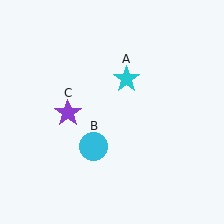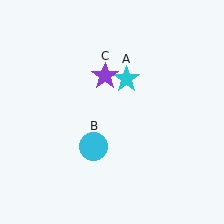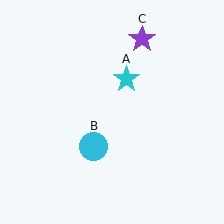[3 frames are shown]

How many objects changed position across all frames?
1 object changed position: purple star (object C).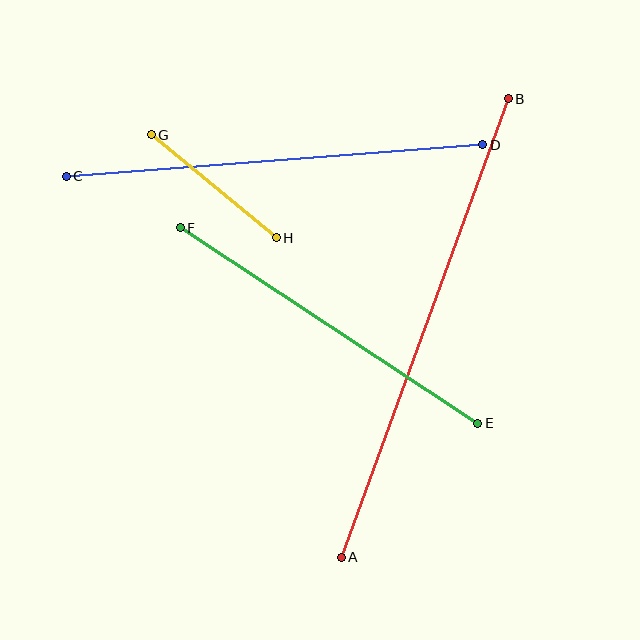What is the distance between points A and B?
The distance is approximately 488 pixels.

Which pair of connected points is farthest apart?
Points A and B are farthest apart.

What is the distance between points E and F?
The distance is approximately 356 pixels.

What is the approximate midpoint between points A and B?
The midpoint is at approximately (425, 328) pixels.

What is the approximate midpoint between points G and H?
The midpoint is at approximately (214, 186) pixels.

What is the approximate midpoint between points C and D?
The midpoint is at approximately (274, 161) pixels.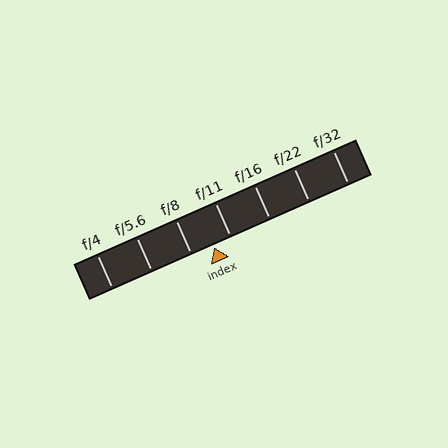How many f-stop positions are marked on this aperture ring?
There are 7 f-stop positions marked.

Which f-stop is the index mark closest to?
The index mark is closest to f/11.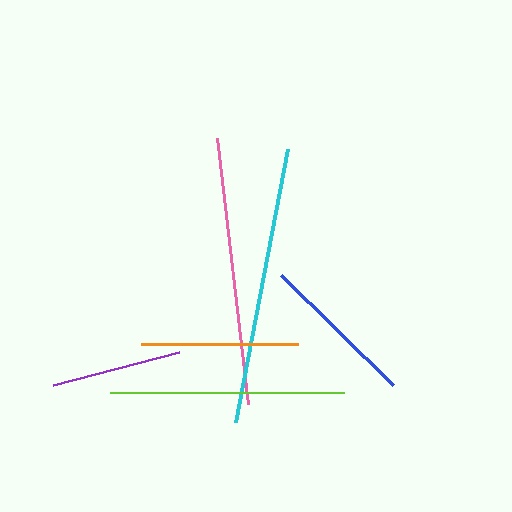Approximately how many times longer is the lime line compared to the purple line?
The lime line is approximately 1.8 times the length of the purple line.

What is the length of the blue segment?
The blue segment is approximately 157 pixels long.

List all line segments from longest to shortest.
From longest to shortest: cyan, pink, lime, orange, blue, purple.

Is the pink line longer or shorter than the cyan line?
The cyan line is longer than the pink line.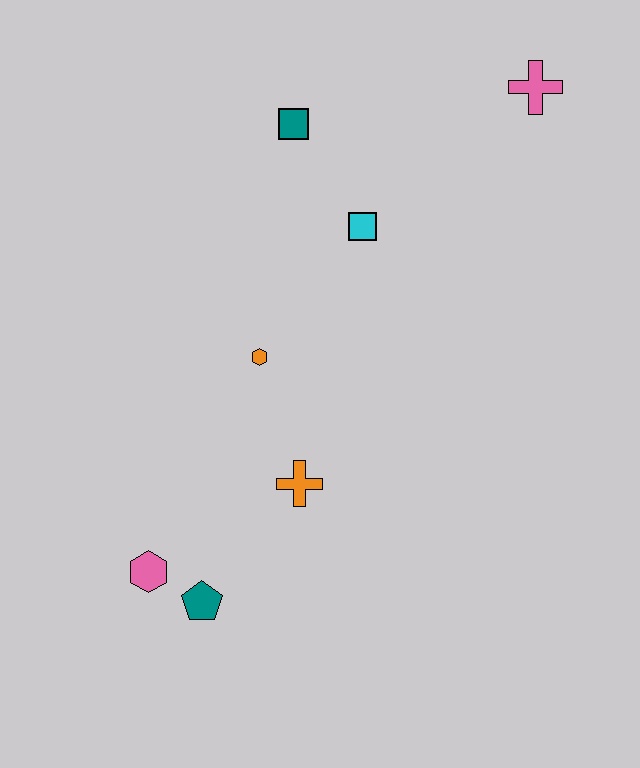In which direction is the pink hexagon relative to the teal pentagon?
The pink hexagon is to the left of the teal pentagon.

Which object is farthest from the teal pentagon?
The pink cross is farthest from the teal pentagon.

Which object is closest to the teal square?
The cyan square is closest to the teal square.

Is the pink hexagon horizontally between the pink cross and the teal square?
No